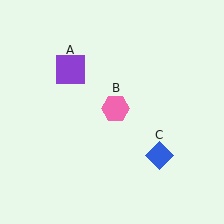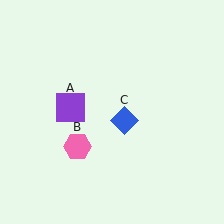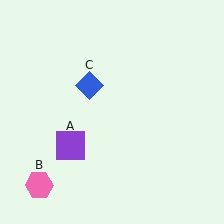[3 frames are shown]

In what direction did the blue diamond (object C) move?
The blue diamond (object C) moved up and to the left.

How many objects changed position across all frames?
3 objects changed position: purple square (object A), pink hexagon (object B), blue diamond (object C).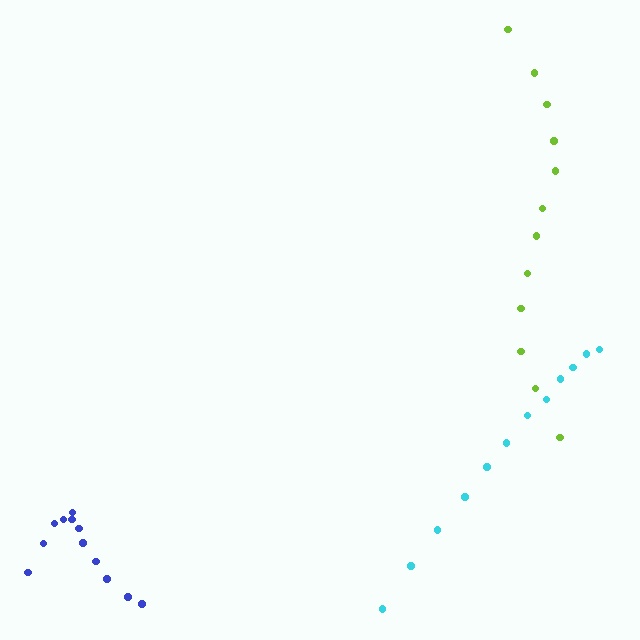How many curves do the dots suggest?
There are 3 distinct paths.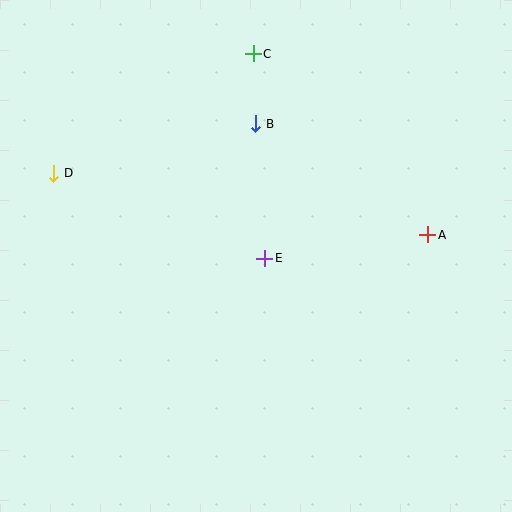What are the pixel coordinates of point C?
Point C is at (253, 54).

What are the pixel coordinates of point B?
Point B is at (256, 124).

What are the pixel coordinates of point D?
Point D is at (54, 173).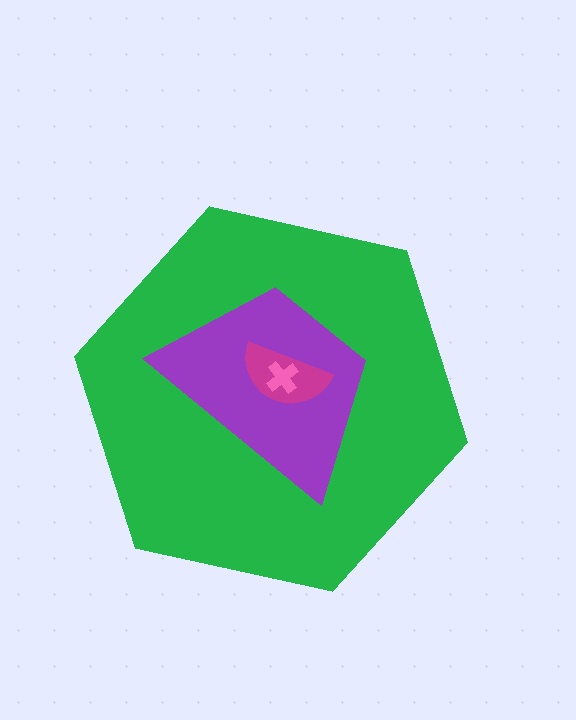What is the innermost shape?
The pink cross.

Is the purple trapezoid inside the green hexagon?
Yes.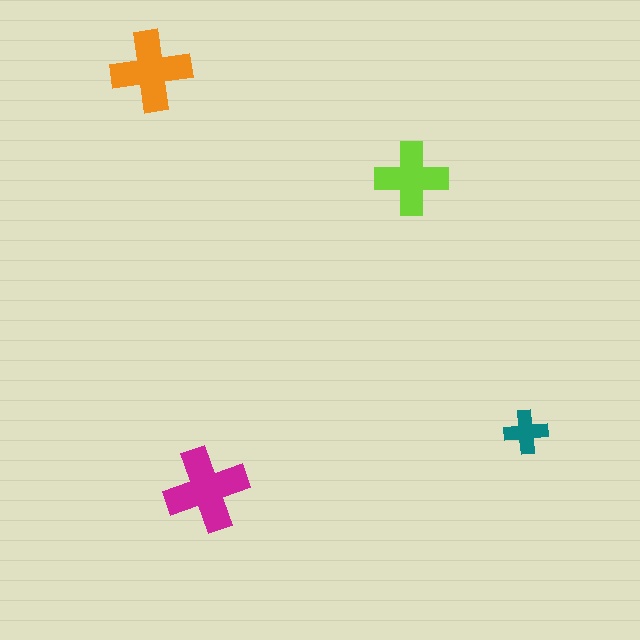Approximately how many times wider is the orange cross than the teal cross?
About 2 times wider.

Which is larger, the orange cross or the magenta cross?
The magenta one.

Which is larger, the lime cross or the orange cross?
The orange one.